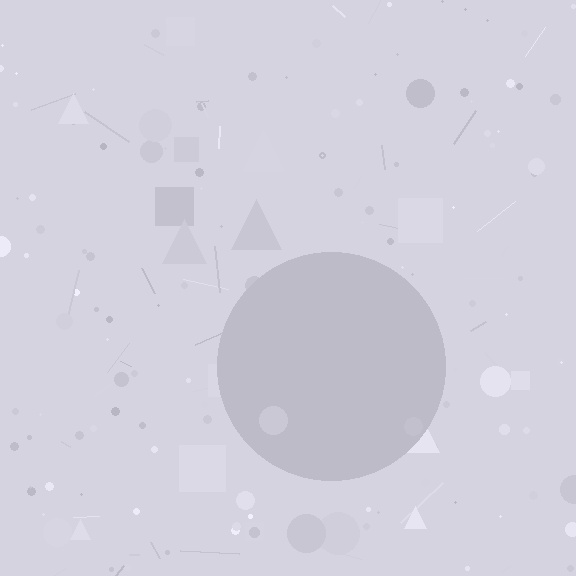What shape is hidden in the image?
A circle is hidden in the image.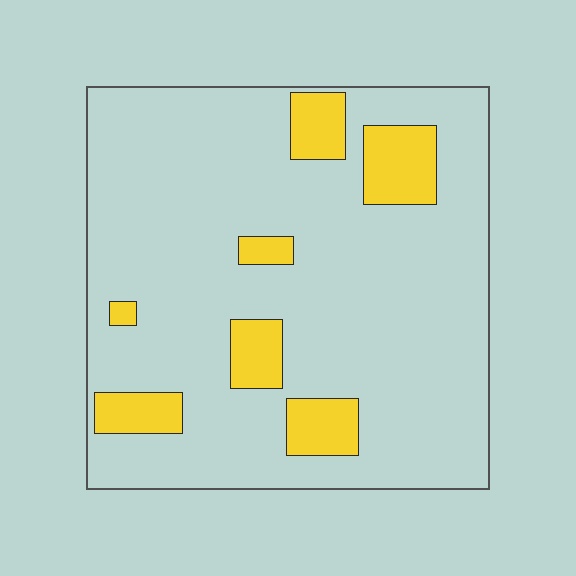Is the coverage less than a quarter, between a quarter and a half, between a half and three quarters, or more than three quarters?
Less than a quarter.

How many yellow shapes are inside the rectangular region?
7.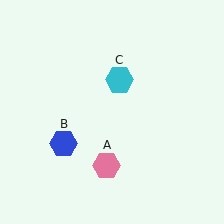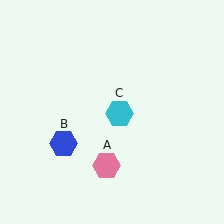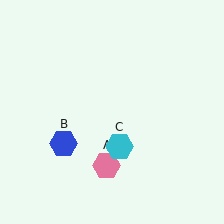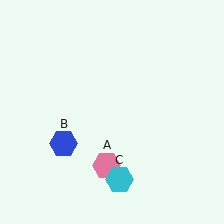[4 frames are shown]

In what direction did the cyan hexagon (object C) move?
The cyan hexagon (object C) moved down.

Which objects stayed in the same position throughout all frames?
Pink hexagon (object A) and blue hexagon (object B) remained stationary.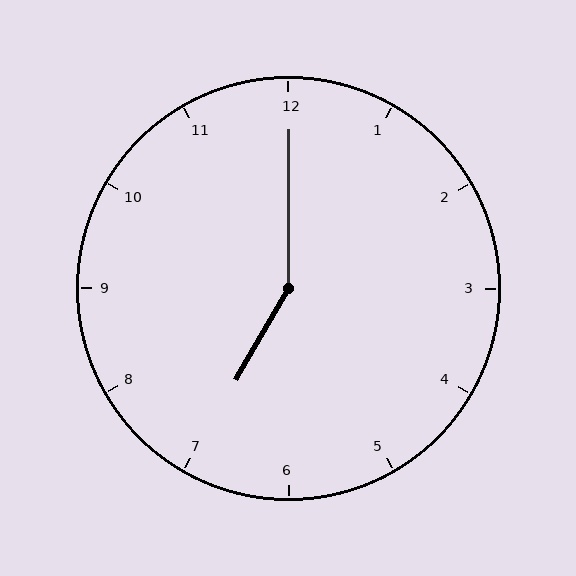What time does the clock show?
7:00.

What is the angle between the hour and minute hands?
Approximately 150 degrees.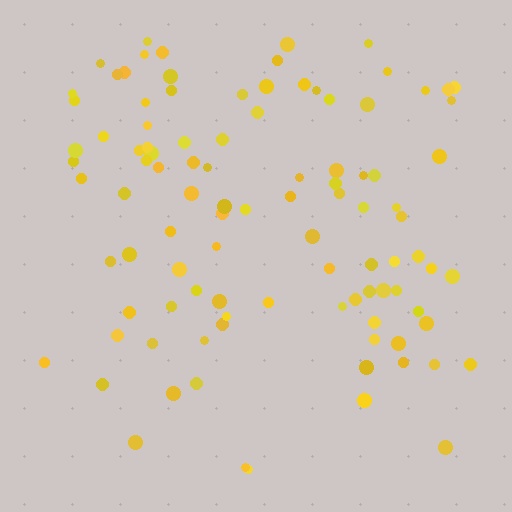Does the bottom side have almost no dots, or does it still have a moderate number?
Still a moderate number, just noticeably fewer than the top.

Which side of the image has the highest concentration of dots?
The top.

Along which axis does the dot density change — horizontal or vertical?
Vertical.